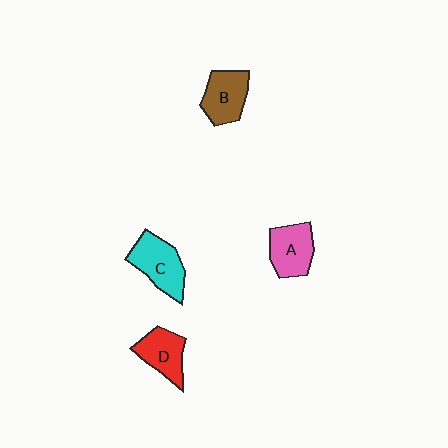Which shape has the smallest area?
Shape D (red).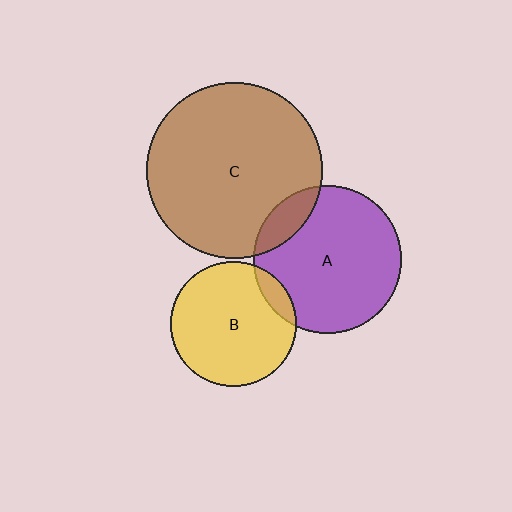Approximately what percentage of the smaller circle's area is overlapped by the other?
Approximately 10%.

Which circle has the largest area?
Circle C (brown).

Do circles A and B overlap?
Yes.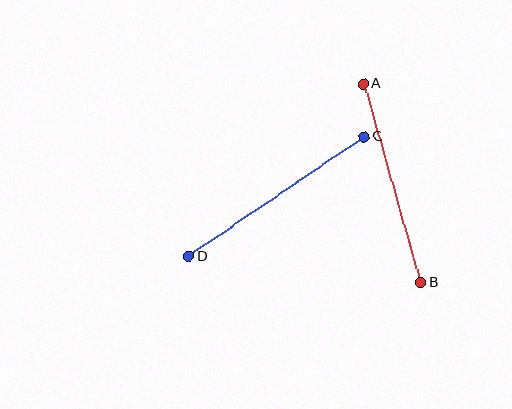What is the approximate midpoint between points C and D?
The midpoint is at approximately (276, 197) pixels.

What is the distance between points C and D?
The distance is approximately 212 pixels.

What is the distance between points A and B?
The distance is approximately 207 pixels.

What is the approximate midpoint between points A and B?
The midpoint is at approximately (392, 183) pixels.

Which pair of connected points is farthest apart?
Points C and D are farthest apart.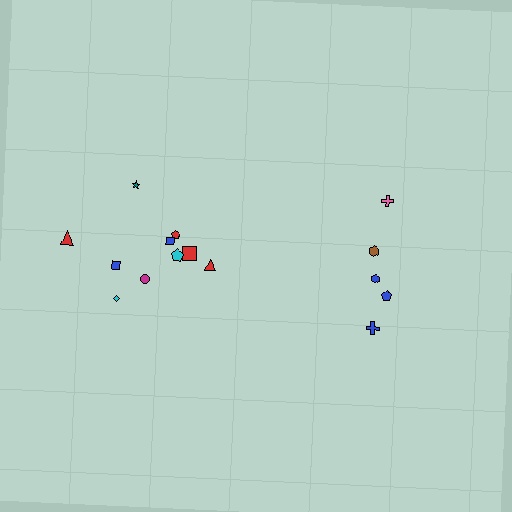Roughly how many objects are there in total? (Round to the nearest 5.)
Roughly 15 objects in total.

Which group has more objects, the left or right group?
The left group.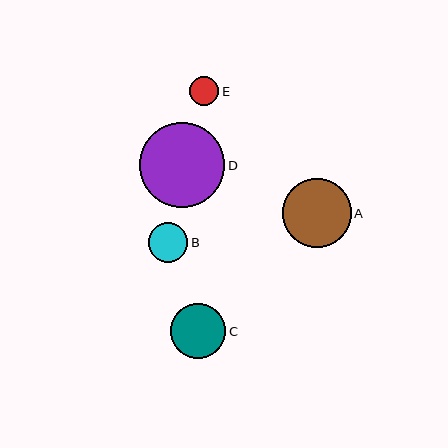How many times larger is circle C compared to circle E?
Circle C is approximately 1.9 times the size of circle E.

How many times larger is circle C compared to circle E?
Circle C is approximately 1.9 times the size of circle E.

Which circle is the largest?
Circle D is the largest with a size of approximately 85 pixels.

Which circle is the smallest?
Circle E is the smallest with a size of approximately 29 pixels.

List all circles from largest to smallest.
From largest to smallest: D, A, C, B, E.